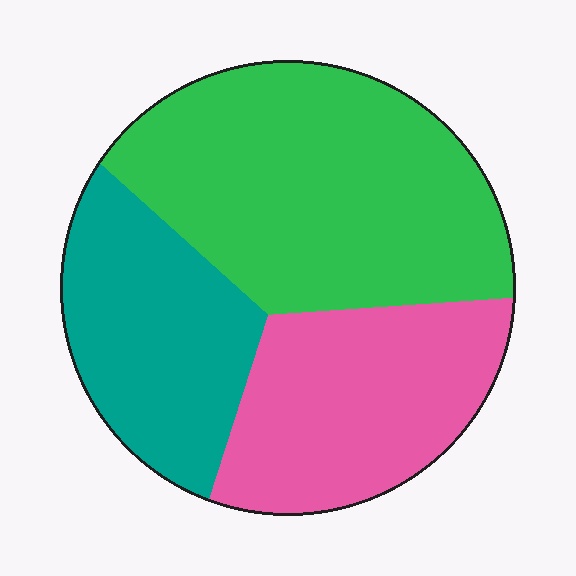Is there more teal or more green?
Green.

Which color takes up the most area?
Green, at roughly 45%.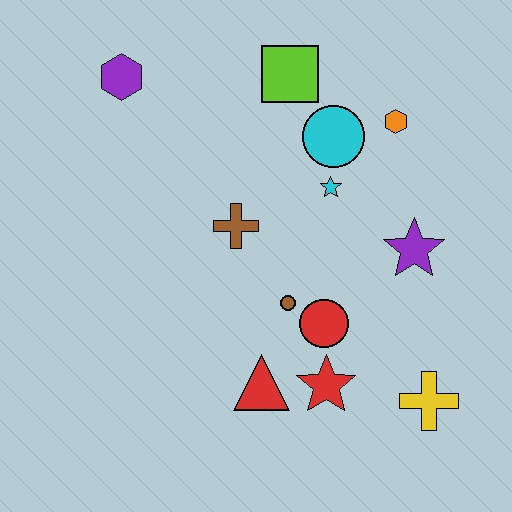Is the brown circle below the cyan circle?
Yes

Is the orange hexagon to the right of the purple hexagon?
Yes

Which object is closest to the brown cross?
The brown circle is closest to the brown cross.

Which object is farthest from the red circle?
The purple hexagon is farthest from the red circle.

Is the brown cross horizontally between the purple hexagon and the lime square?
Yes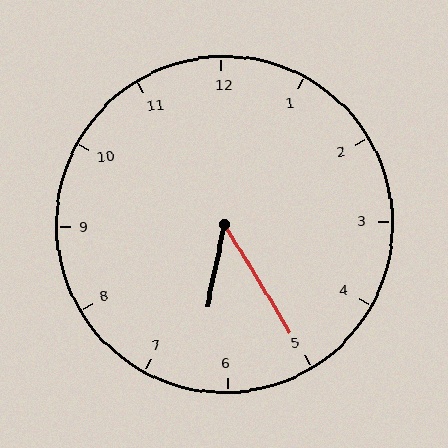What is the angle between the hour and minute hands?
Approximately 42 degrees.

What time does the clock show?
6:25.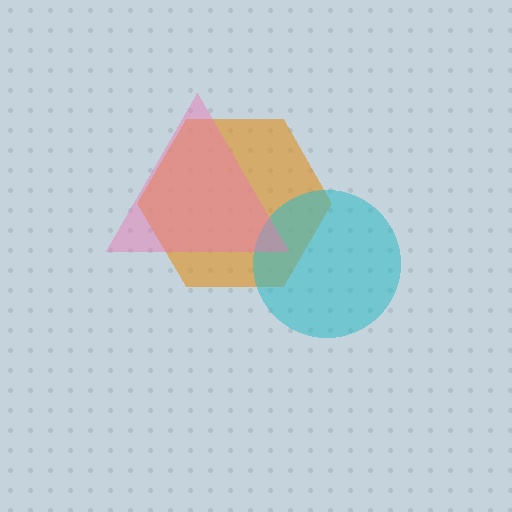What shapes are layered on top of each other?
The layered shapes are: an orange hexagon, a cyan circle, a pink triangle.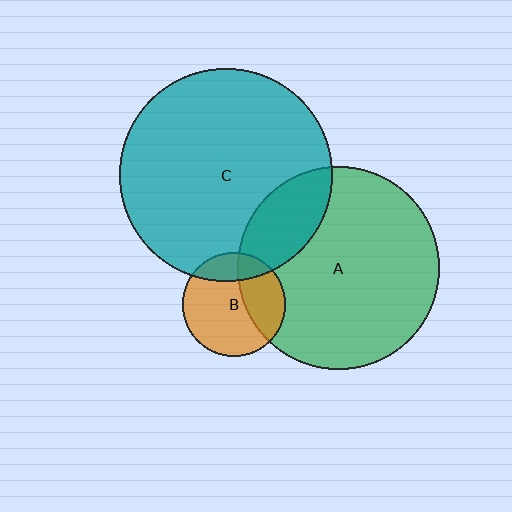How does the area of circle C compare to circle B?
Approximately 4.2 times.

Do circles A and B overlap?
Yes.